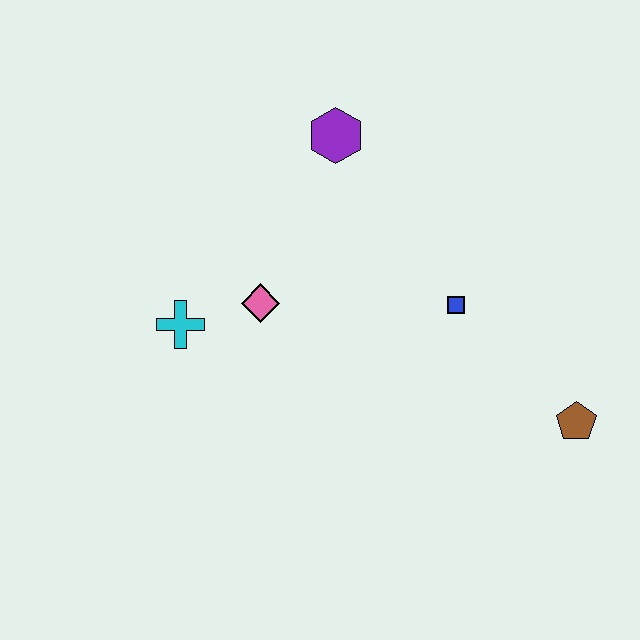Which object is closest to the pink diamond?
The cyan cross is closest to the pink diamond.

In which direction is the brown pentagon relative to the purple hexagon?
The brown pentagon is below the purple hexagon.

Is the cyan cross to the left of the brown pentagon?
Yes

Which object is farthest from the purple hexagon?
The brown pentagon is farthest from the purple hexagon.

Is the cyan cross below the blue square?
Yes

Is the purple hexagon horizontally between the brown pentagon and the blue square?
No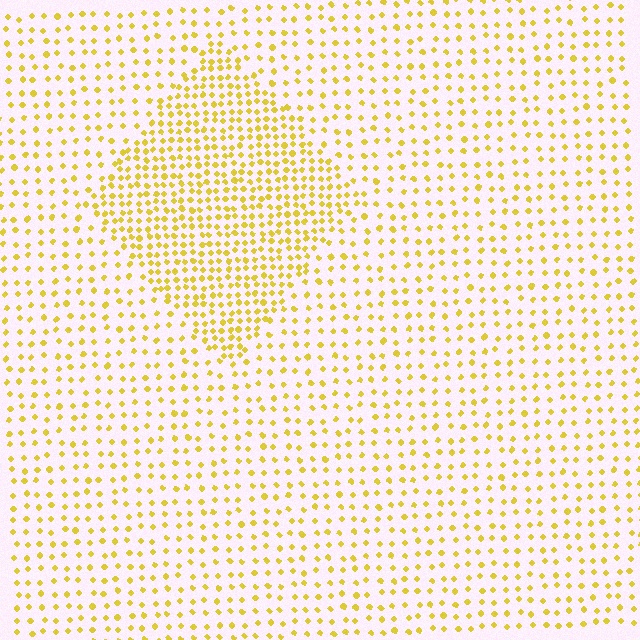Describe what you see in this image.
The image contains small yellow elements arranged at two different densities. A diamond-shaped region is visible where the elements are more densely packed than the surrounding area.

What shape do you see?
I see a diamond.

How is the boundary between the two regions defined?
The boundary is defined by a change in element density (approximately 2.1x ratio). All elements are the same color, size, and shape.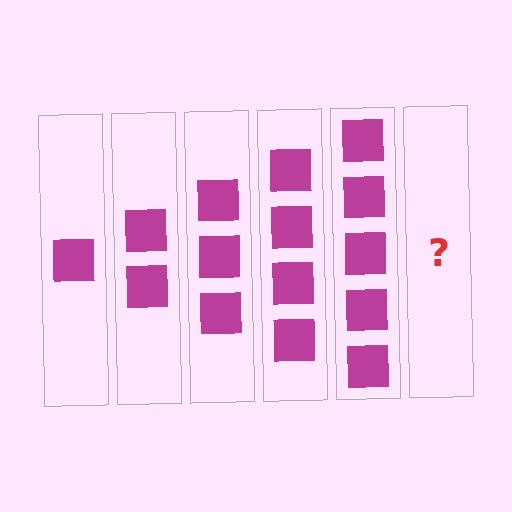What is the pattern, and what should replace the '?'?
The pattern is that each step adds one more square. The '?' should be 6 squares.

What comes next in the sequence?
The next element should be 6 squares.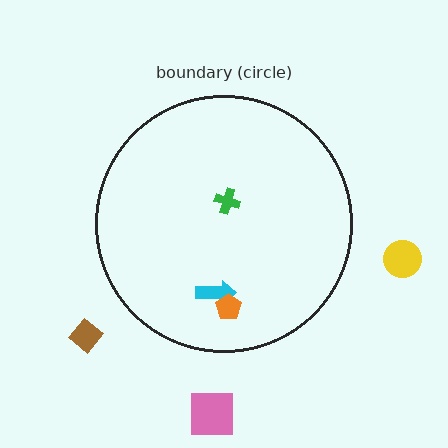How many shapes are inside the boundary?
3 inside, 3 outside.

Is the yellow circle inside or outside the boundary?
Outside.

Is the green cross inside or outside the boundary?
Inside.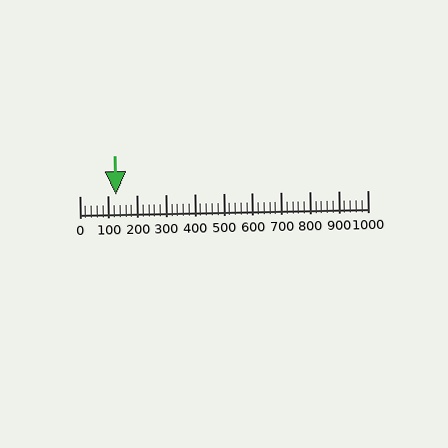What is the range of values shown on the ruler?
The ruler shows values from 0 to 1000.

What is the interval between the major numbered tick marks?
The major tick marks are spaced 100 units apart.